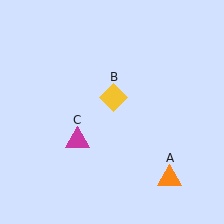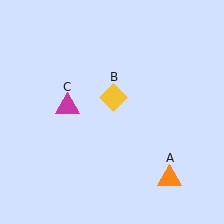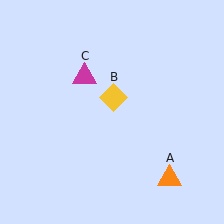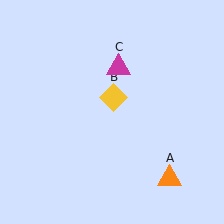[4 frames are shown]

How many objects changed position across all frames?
1 object changed position: magenta triangle (object C).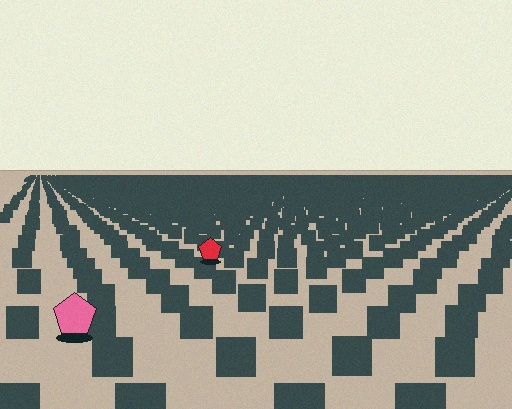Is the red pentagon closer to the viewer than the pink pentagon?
No. The pink pentagon is closer — you can tell from the texture gradient: the ground texture is coarser near it.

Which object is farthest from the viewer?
The red pentagon is farthest from the viewer. It appears smaller and the ground texture around it is denser.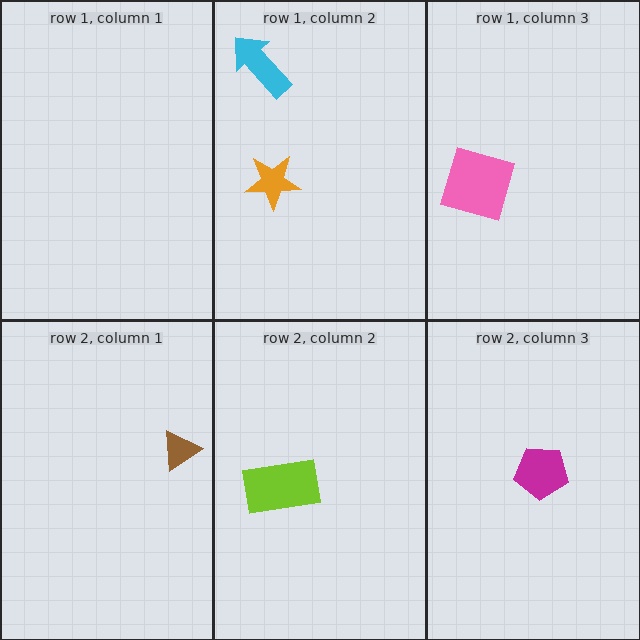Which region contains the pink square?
The row 1, column 3 region.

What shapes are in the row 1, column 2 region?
The orange star, the cyan arrow.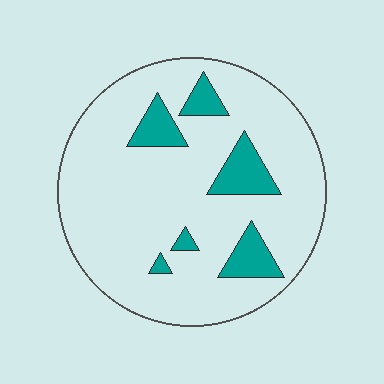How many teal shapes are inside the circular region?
6.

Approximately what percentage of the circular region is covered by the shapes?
Approximately 15%.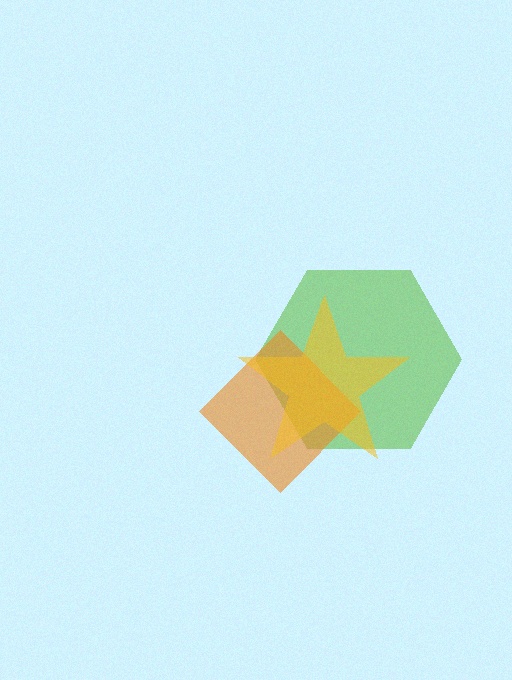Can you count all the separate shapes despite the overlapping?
Yes, there are 3 separate shapes.